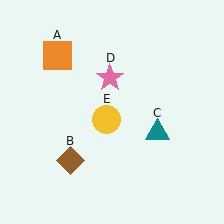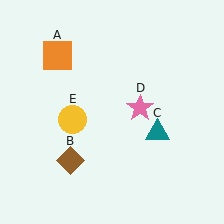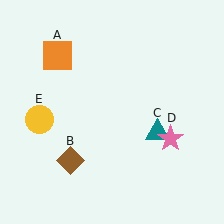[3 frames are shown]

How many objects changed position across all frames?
2 objects changed position: pink star (object D), yellow circle (object E).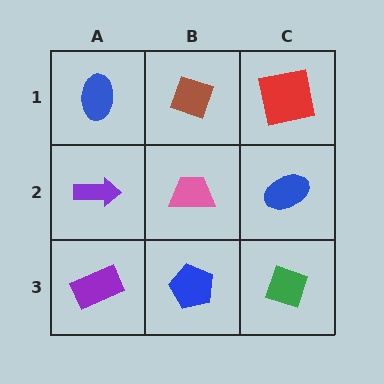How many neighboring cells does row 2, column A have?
3.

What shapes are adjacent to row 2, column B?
A brown diamond (row 1, column B), a blue pentagon (row 3, column B), a purple arrow (row 2, column A), a blue ellipse (row 2, column C).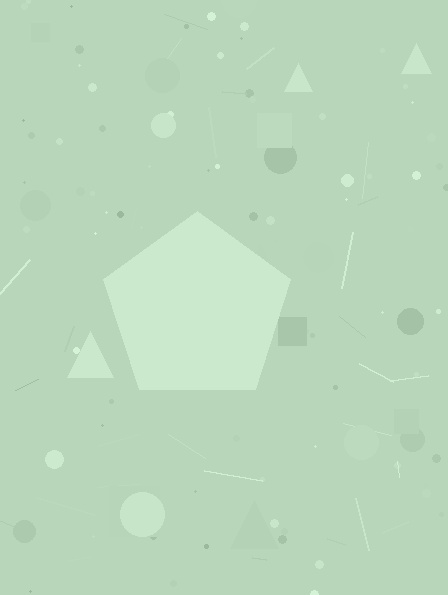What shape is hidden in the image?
A pentagon is hidden in the image.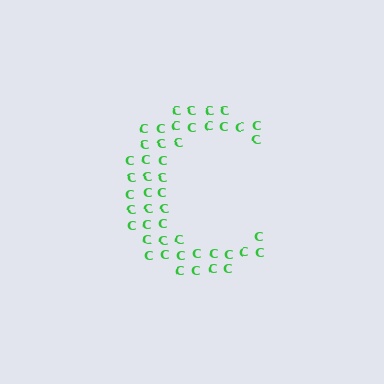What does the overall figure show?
The overall figure shows the letter C.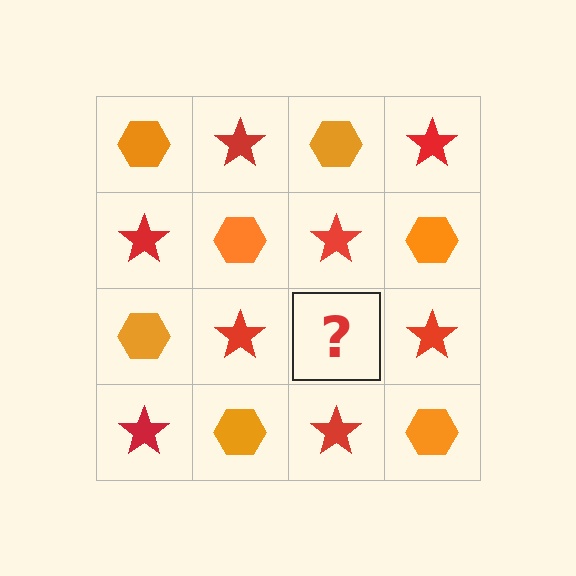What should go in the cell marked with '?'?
The missing cell should contain an orange hexagon.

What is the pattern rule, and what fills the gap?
The rule is that it alternates orange hexagon and red star in a checkerboard pattern. The gap should be filled with an orange hexagon.